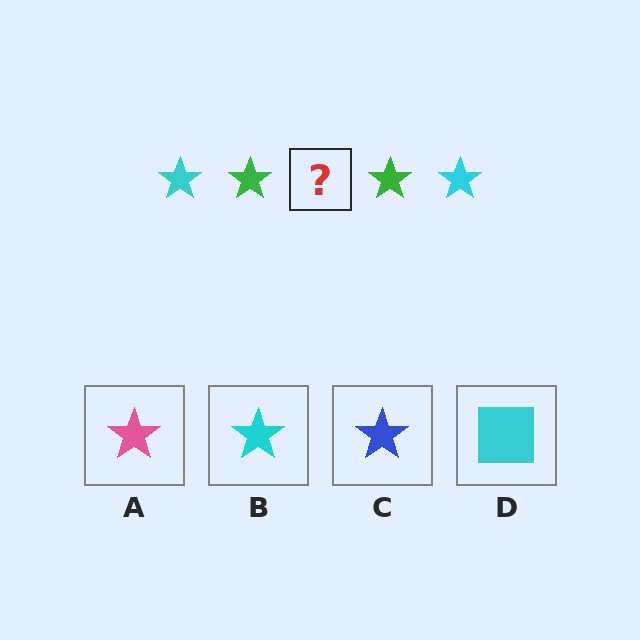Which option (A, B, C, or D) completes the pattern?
B.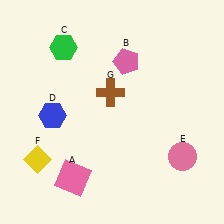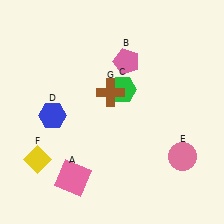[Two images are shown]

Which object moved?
The green hexagon (C) moved right.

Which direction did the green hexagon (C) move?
The green hexagon (C) moved right.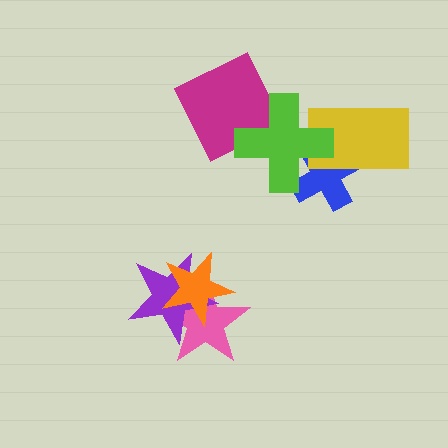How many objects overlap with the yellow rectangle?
2 objects overlap with the yellow rectangle.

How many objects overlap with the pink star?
2 objects overlap with the pink star.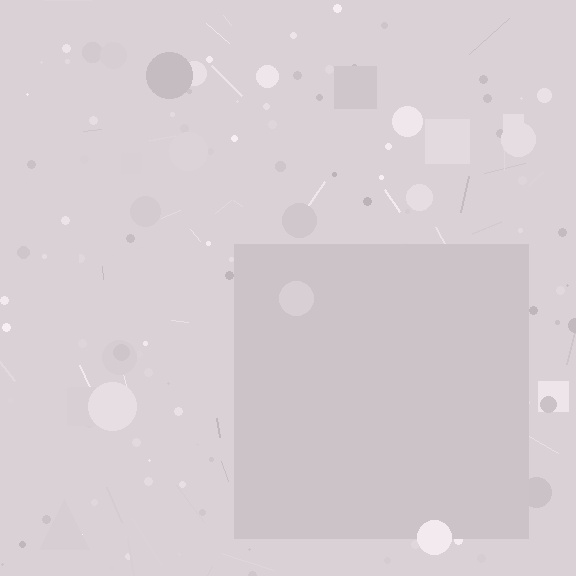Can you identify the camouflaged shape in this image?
The camouflaged shape is a square.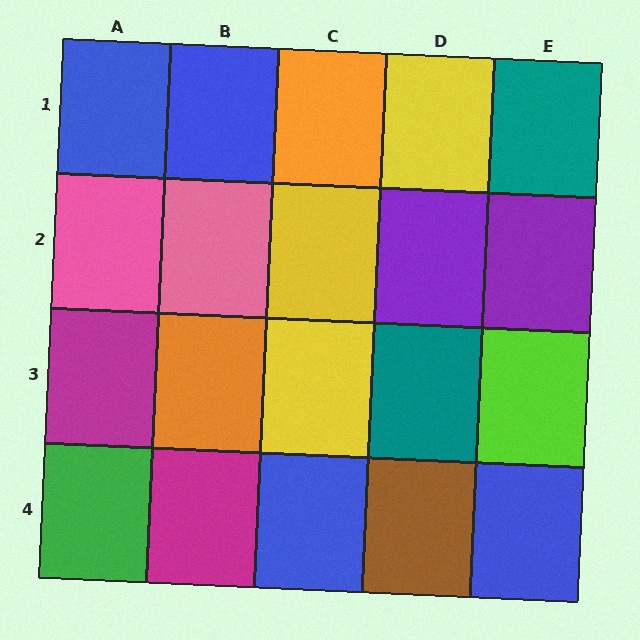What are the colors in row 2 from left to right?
Pink, pink, yellow, purple, purple.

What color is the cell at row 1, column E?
Teal.